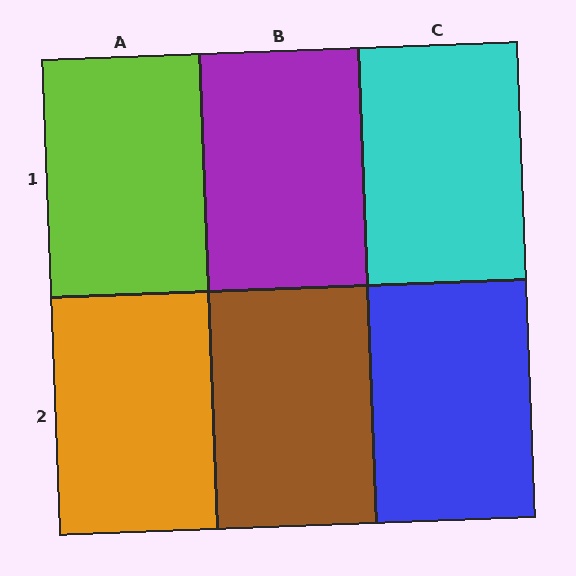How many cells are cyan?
1 cell is cyan.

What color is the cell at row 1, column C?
Cyan.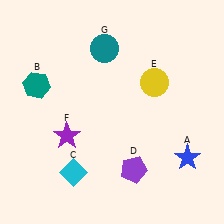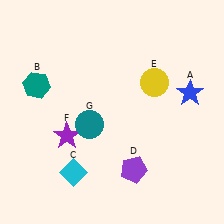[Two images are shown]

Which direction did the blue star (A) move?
The blue star (A) moved up.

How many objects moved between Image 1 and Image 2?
2 objects moved between the two images.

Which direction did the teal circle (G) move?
The teal circle (G) moved down.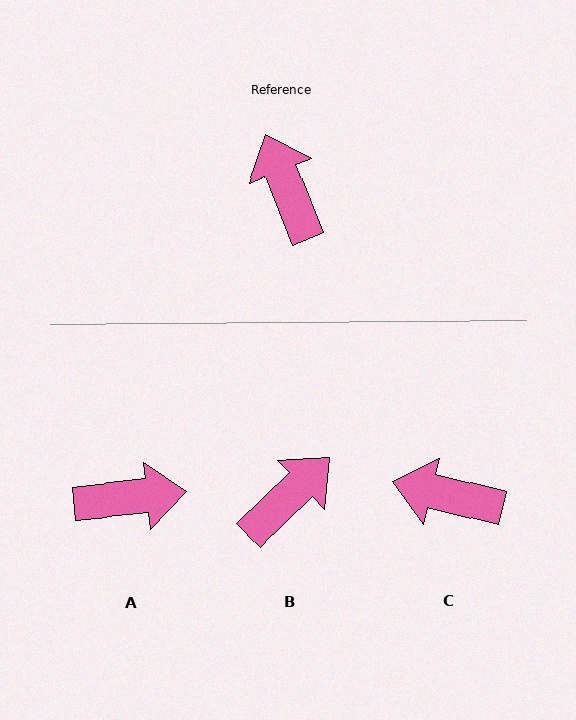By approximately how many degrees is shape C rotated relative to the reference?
Approximately 54 degrees counter-clockwise.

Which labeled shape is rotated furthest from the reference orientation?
A, about 106 degrees away.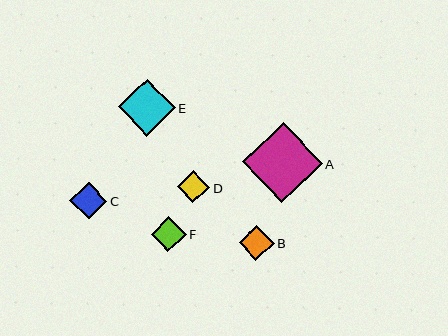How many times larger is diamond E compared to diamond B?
Diamond E is approximately 1.6 times the size of diamond B.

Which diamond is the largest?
Diamond A is the largest with a size of approximately 79 pixels.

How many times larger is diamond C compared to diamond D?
Diamond C is approximately 1.2 times the size of diamond D.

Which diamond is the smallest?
Diamond D is the smallest with a size of approximately 32 pixels.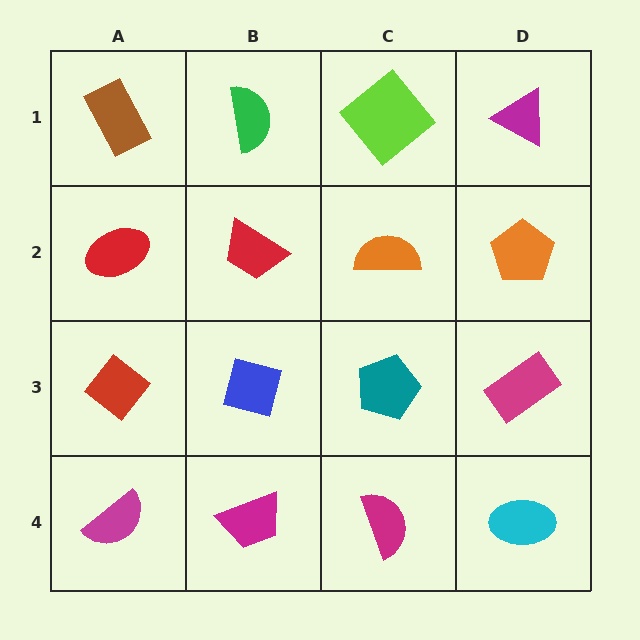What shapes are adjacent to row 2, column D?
A magenta triangle (row 1, column D), a magenta rectangle (row 3, column D), an orange semicircle (row 2, column C).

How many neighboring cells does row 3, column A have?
3.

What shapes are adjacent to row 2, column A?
A brown rectangle (row 1, column A), a red diamond (row 3, column A), a red trapezoid (row 2, column B).